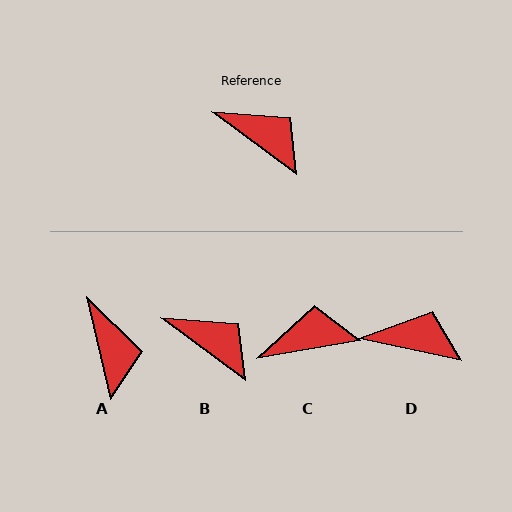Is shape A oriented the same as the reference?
No, it is off by about 41 degrees.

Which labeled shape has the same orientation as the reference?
B.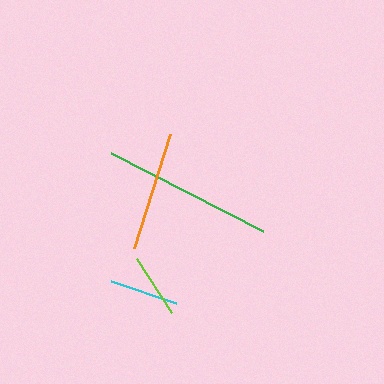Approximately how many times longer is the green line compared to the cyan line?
The green line is approximately 2.5 times the length of the cyan line.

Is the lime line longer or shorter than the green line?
The green line is longer than the lime line.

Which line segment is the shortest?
The lime line is the shortest at approximately 65 pixels.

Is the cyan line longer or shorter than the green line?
The green line is longer than the cyan line.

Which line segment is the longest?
The green line is the longest at approximately 171 pixels.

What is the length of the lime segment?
The lime segment is approximately 65 pixels long.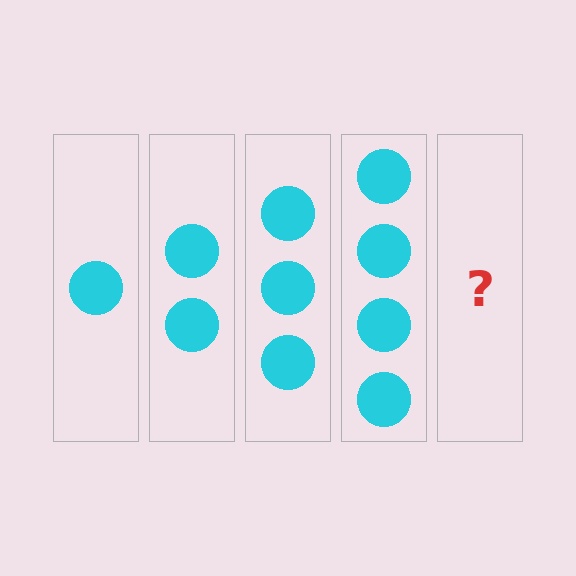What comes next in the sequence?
The next element should be 5 circles.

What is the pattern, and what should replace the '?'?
The pattern is that each step adds one more circle. The '?' should be 5 circles.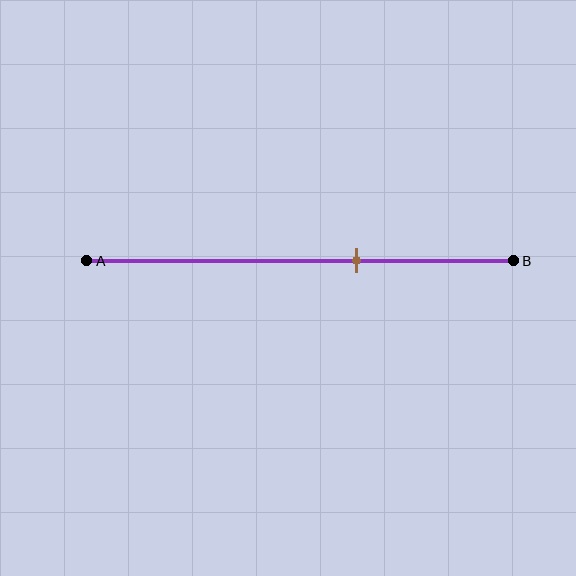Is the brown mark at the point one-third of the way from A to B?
No, the mark is at about 65% from A, not at the 33% one-third point.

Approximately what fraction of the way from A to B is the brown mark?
The brown mark is approximately 65% of the way from A to B.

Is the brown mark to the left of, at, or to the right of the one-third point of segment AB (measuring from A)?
The brown mark is to the right of the one-third point of segment AB.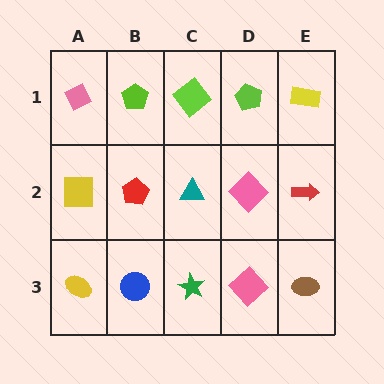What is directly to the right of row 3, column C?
A pink diamond.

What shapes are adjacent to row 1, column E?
A red arrow (row 2, column E), a lime pentagon (row 1, column D).